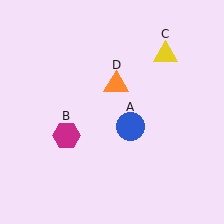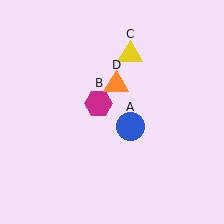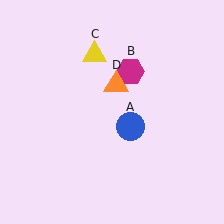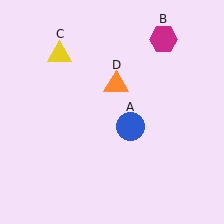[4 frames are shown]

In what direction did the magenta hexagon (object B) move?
The magenta hexagon (object B) moved up and to the right.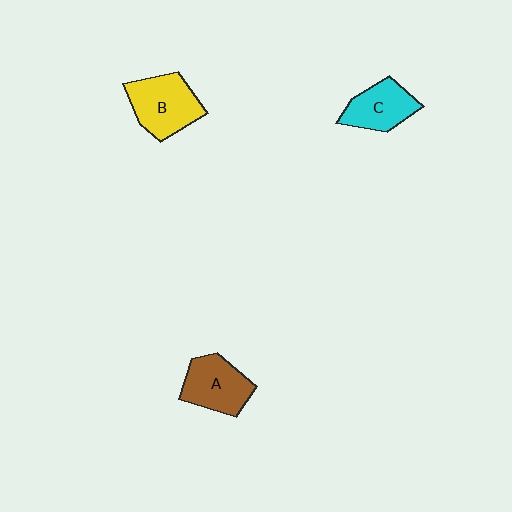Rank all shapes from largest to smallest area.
From largest to smallest: B (yellow), A (brown), C (cyan).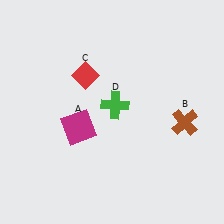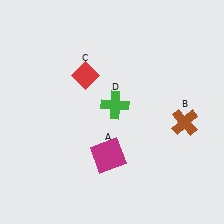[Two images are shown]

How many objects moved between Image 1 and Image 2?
1 object moved between the two images.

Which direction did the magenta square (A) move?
The magenta square (A) moved right.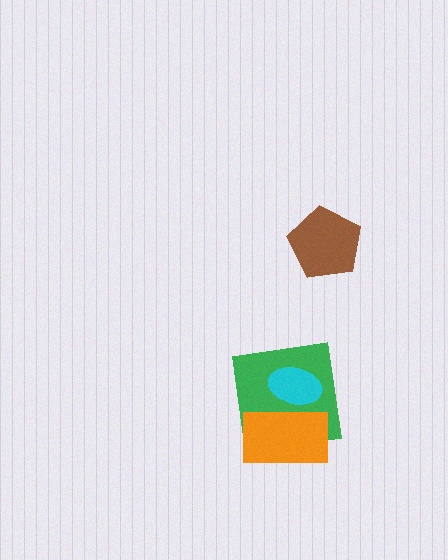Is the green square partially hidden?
Yes, it is partially covered by another shape.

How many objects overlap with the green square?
2 objects overlap with the green square.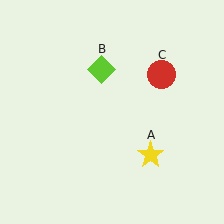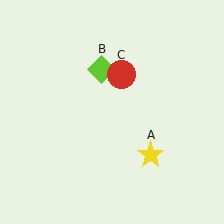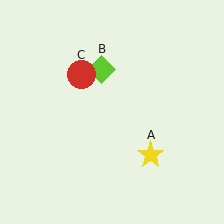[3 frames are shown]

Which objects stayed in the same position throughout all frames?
Yellow star (object A) and lime diamond (object B) remained stationary.